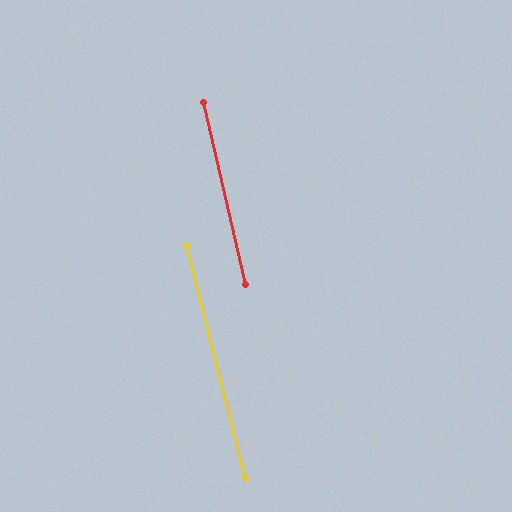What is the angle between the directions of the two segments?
Approximately 1 degree.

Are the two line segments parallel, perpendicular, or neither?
Parallel — their directions differ by only 1.5°.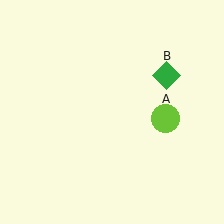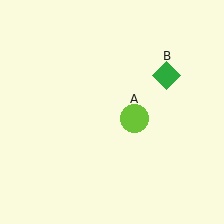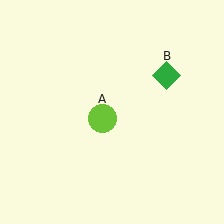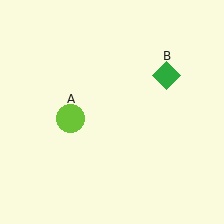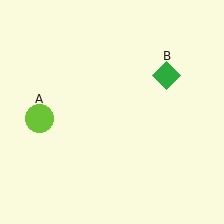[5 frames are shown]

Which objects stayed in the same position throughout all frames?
Green diamond (object B) remained stationary.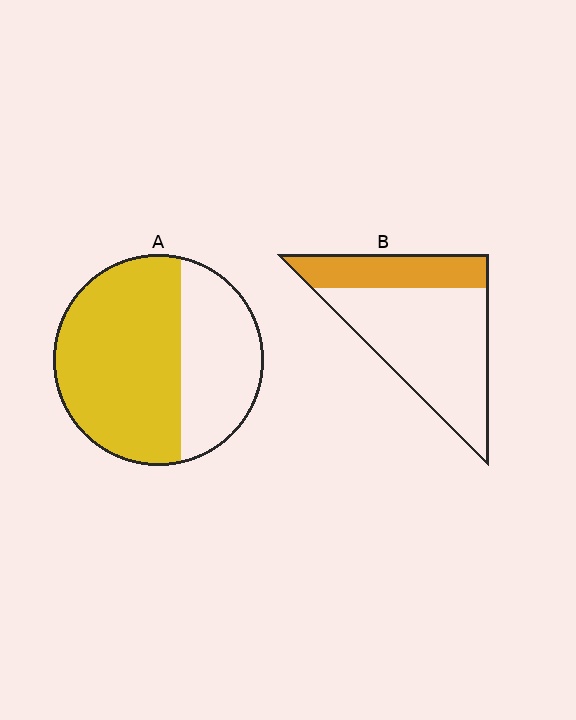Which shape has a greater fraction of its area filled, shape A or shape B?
Shape A.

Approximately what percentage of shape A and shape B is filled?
A is approximately 65% and B is approximately 30%.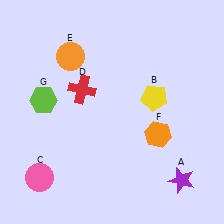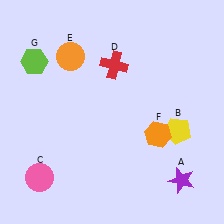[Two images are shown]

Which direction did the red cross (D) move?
The red cross (D) moved right.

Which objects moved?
The objects that moved are: the yellow pentagon (B), the red cross (D), the lime hexagon (G).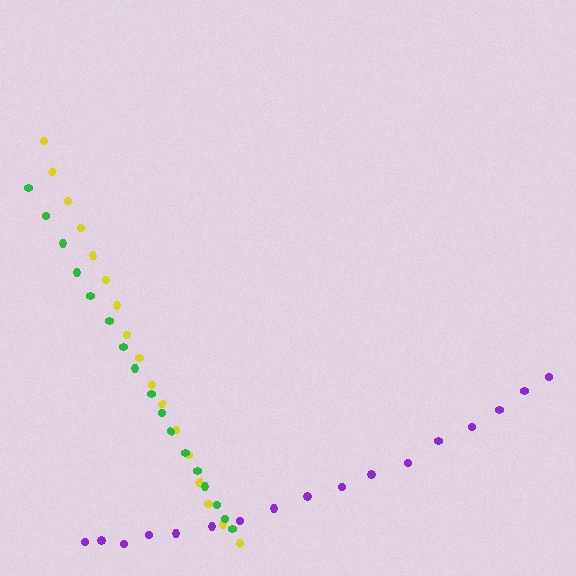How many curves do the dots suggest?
There are 3 distinct paths.